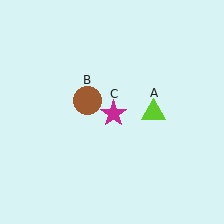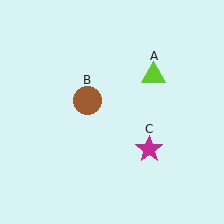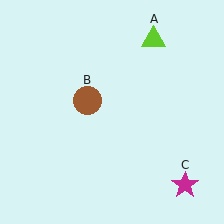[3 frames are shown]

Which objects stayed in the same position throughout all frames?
Brown circle (object B) remained stationary.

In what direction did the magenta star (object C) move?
The magenta star (object C) moved down and to the right.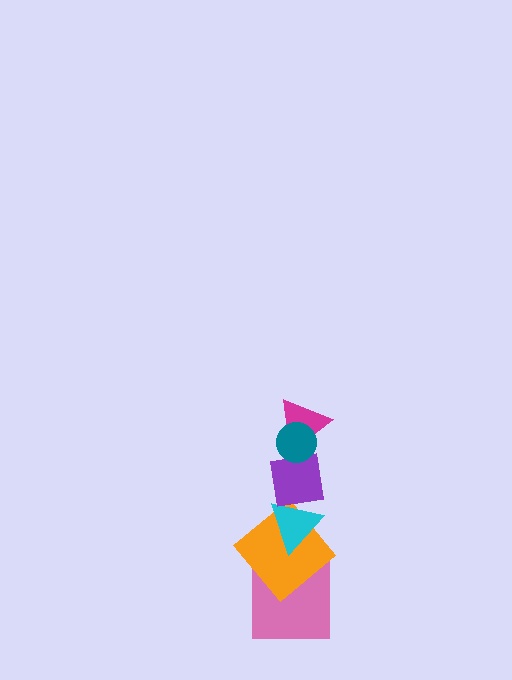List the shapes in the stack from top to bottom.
From top to bottom: the teal circle, the magenta triangle, the purple square, the cyan triangle, the orange diamond, the pink square.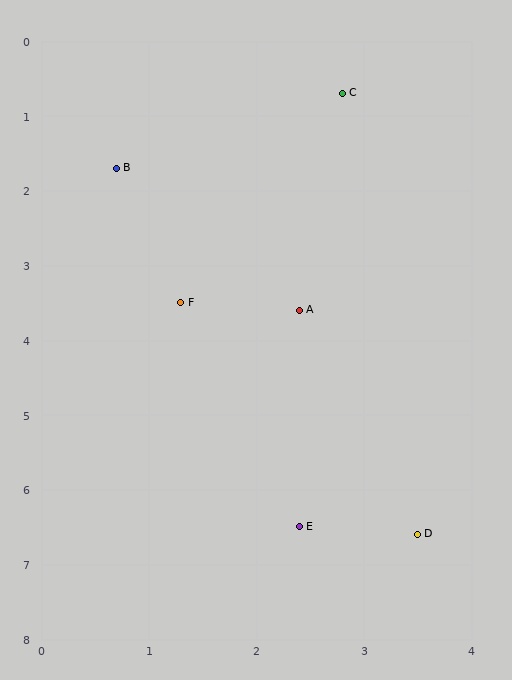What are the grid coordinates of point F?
Point F is at approximately (1.3, 3.5).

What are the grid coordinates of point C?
Point C is at approximately (2.8, 0.7).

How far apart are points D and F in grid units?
Points D and F are about 3.8 grid units apart.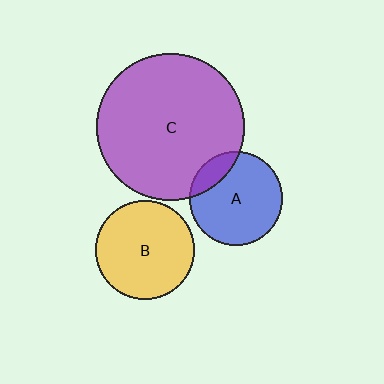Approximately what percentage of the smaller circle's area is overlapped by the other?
Approximately 15%.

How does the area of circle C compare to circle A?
Approximately 2.5 times.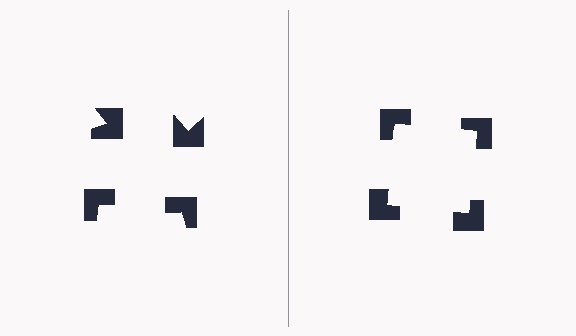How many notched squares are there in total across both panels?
8 — 4 on each side.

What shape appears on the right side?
An illusory square.